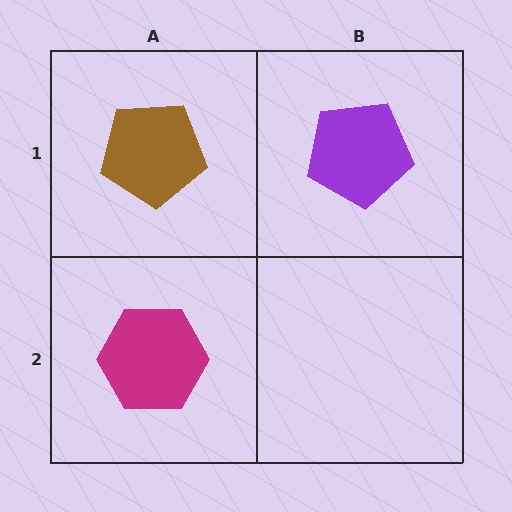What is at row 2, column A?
A magenta hexagon.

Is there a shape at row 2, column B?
No, that cell is empty.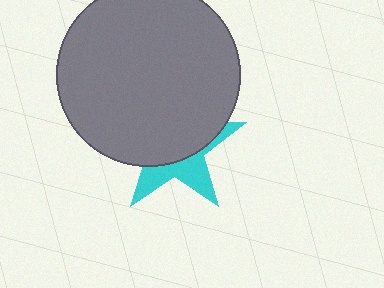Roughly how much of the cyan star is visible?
A small part of it is visible (roughly 36%).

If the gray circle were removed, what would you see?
You would see the complete cyan star.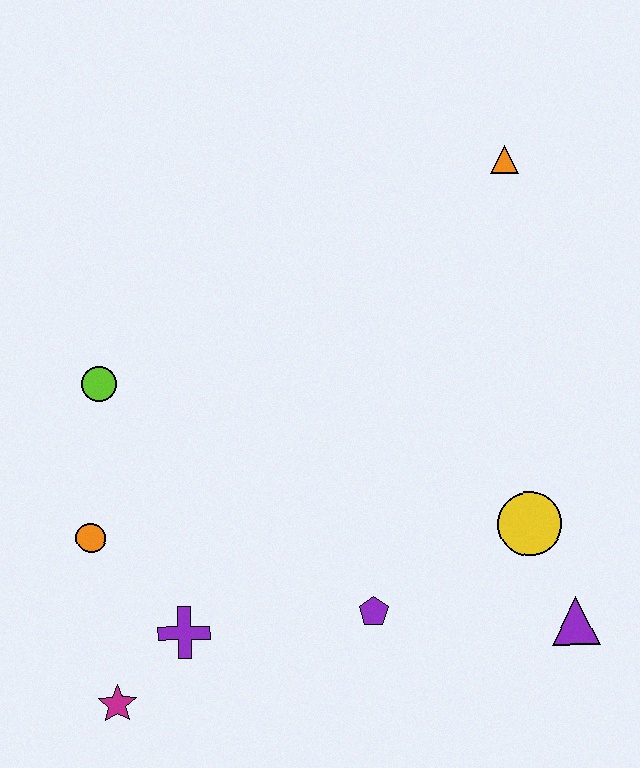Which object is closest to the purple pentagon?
The yellow circle is closest to the purple pentagon.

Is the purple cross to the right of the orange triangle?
No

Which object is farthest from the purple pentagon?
The orange triangle is farthest from the purple pentagon.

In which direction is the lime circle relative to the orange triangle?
The lime circle is to the left of the orange triangle.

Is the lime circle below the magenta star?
No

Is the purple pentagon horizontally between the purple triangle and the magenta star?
Yes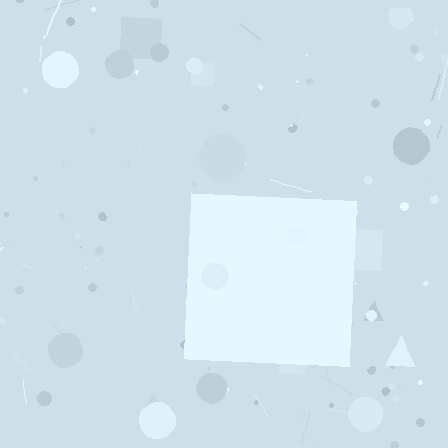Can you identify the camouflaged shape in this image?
The camouflaged shape is a square.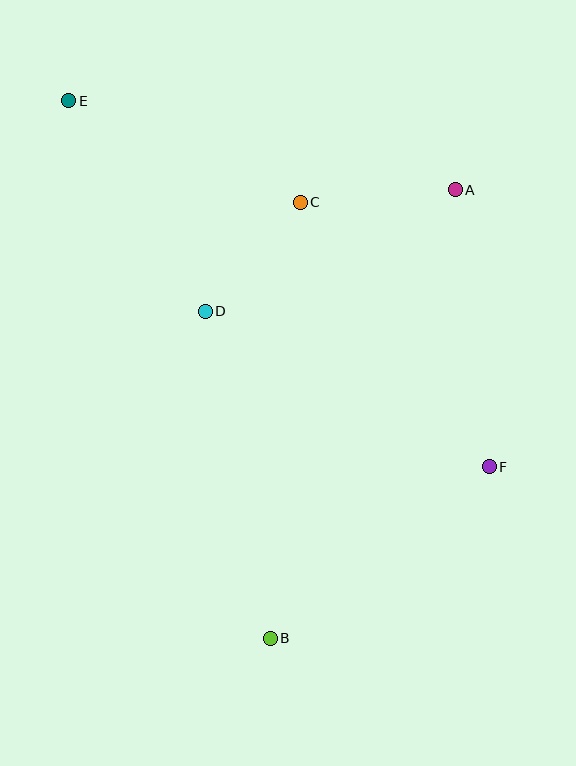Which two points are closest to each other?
Points C and D are closest to each other.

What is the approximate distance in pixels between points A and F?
The distance between A and F is approximately 279 pixels.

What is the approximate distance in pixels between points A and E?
The distance between A and E is approximately 397 pixels.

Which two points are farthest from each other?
Points B and E are farthest from each other.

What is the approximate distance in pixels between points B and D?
The distance between B and D is approximately 333 pixels.